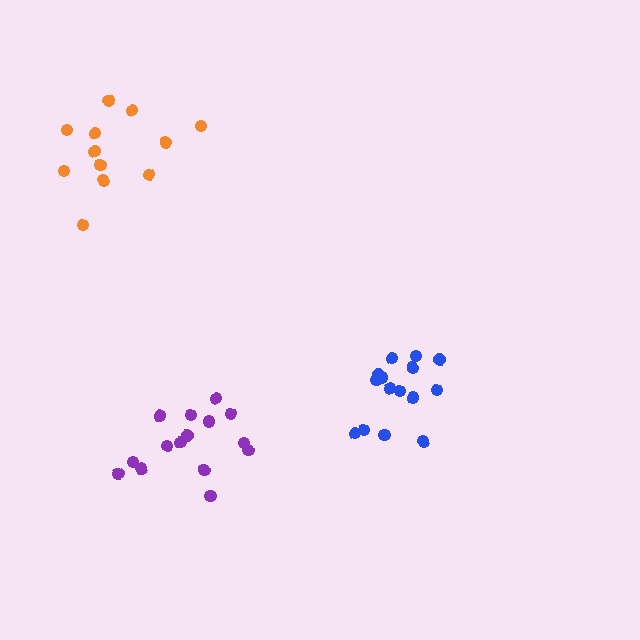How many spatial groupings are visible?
There are 3 spatial groupings.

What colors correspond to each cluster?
The clusters are colored: orange, blue, purple.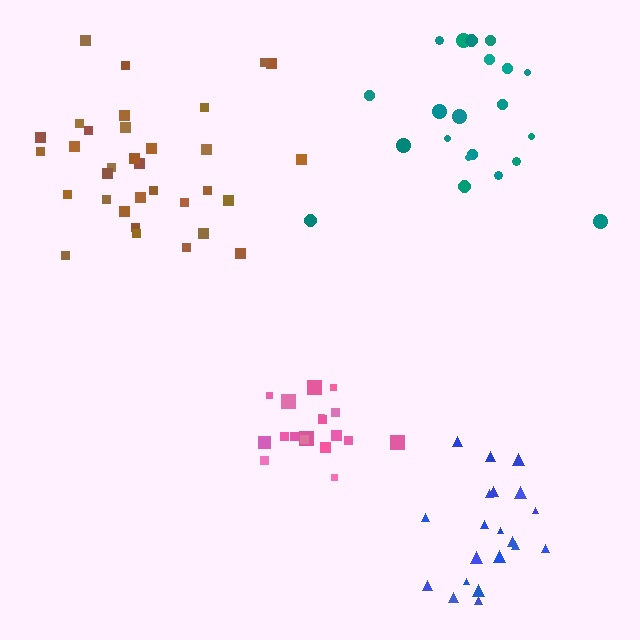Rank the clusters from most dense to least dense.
pink, brown, teal, blue.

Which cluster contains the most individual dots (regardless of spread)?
Brown (33).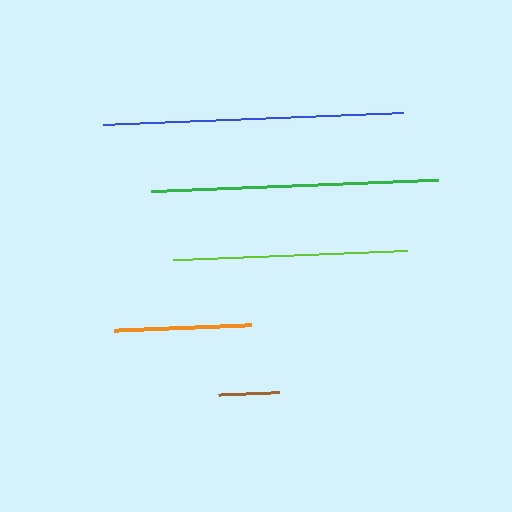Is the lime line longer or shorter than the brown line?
The lime line is longer than the brown line.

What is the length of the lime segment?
The lime segment is approximately 234 pixels long.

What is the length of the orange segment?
The orange segment is approximately 136 pixels long.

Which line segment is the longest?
The blue line is the longest at approximately 301 pixels.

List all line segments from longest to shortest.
From longest to shortest: blue, green, lime, orange, brown.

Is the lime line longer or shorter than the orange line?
The lime line is longer than the orange line.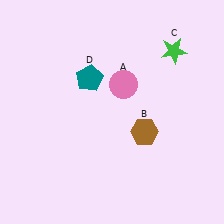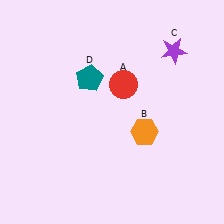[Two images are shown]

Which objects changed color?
A changed from pink to red. B changed from brown to orange. C changed from green to purple.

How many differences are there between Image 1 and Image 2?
There are 3 differences between the two images.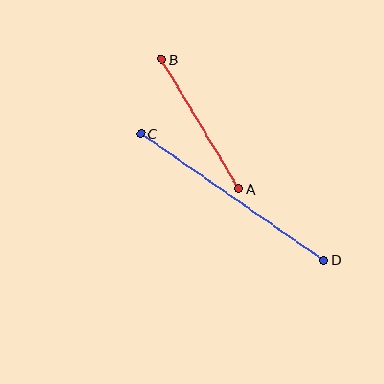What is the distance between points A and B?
The distance is approximately 151 pixels.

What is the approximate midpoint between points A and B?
The midpoint is at approximately (200, 124) pixels.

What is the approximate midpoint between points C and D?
The midpoint is at approximately (232, 197) pixels.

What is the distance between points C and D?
The distance is approximately 223 pixels.